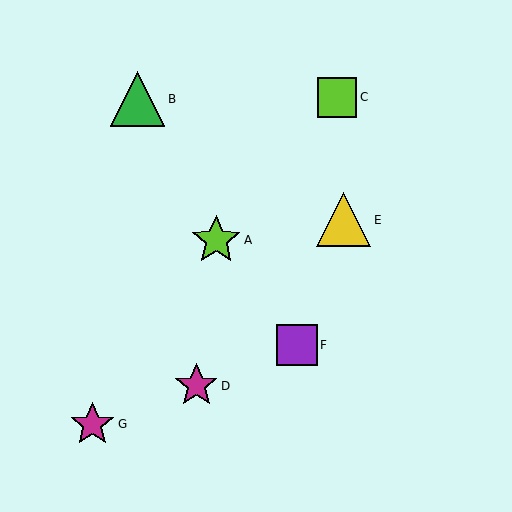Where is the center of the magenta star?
The center of the magenta star is at (92, 424).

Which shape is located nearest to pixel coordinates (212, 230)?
The lime star (labeled A) at (216, 240) is nearest to that location.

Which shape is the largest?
The yellow triangle (labeled E) is the largest.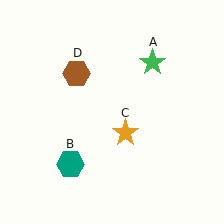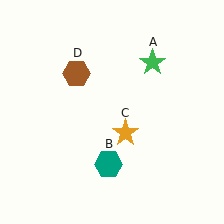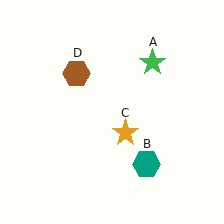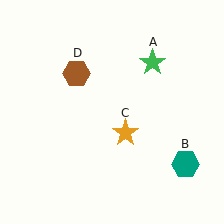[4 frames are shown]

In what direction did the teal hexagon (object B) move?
The teal hexagon (object B) moved right.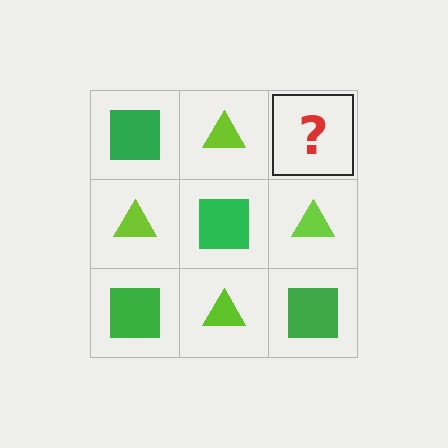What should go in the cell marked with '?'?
The missing cell should contain a green square.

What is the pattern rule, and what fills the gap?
The rule is that it alternates green square and lime triangle in a checkerboard pattern. The gap should be filled with a green square.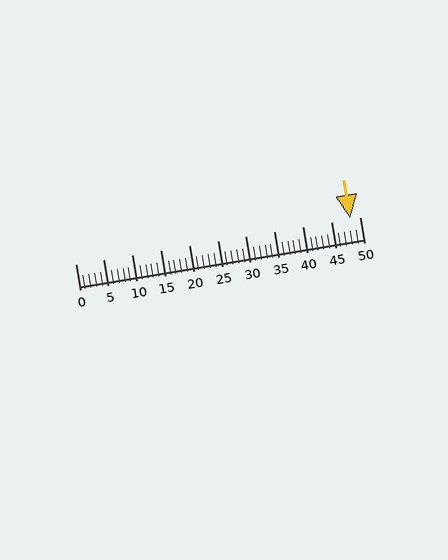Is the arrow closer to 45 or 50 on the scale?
The arrow is closer to 50.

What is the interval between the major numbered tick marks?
The major tick marks are spaced 5 units apart.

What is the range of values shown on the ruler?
The ruler shows values from 0 to 50.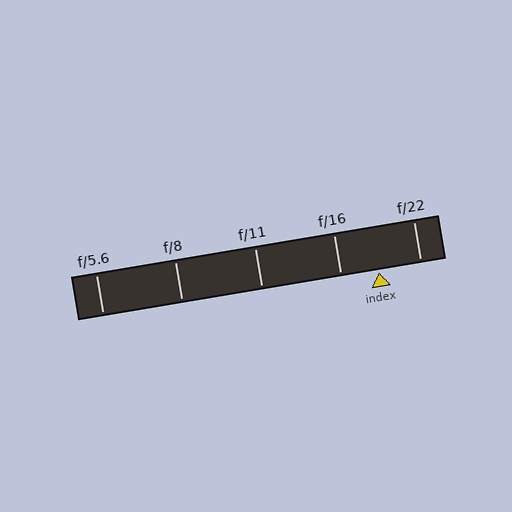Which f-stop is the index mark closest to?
The index mark is closest to f/16.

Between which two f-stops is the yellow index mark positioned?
The index mark is between f/16 and f/22.